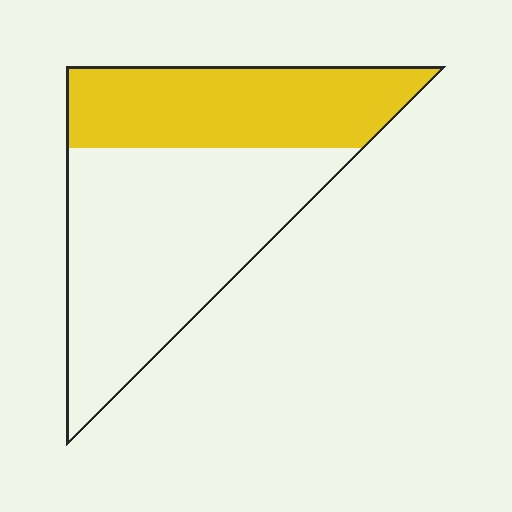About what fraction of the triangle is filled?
About three eighths (3/8).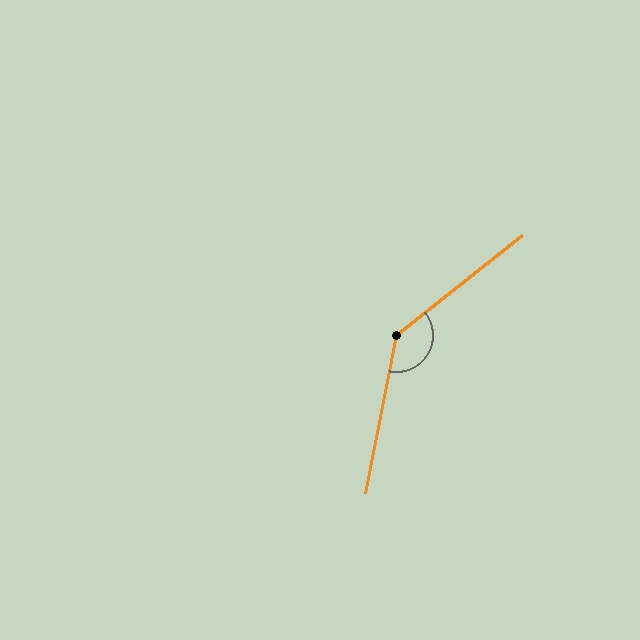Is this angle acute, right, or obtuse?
It is obtuse.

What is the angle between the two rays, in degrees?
Approximately 140 degrees.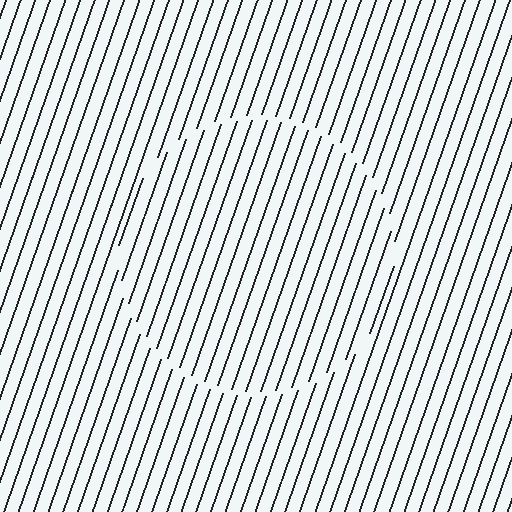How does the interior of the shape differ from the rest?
The interior of the shape contains the same grating, shifted by half a period — the contour is defined by the phase discontinuity where line-ends from the inner and outer gratings abut.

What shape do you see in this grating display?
An illusory circle. The interior of the shape contains the same grating, shifted by half a period — the contour is defined by the phase discontinuity where line-ends from the inner and outer gratings abut.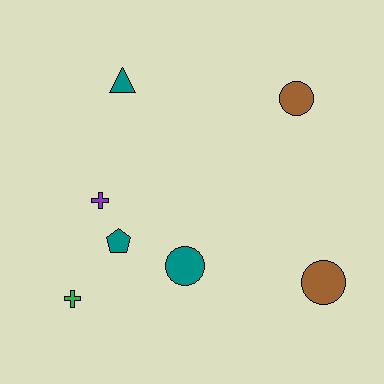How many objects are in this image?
There are 7 objects.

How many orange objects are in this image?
There are no orange objects.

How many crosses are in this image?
There are 2 crosses.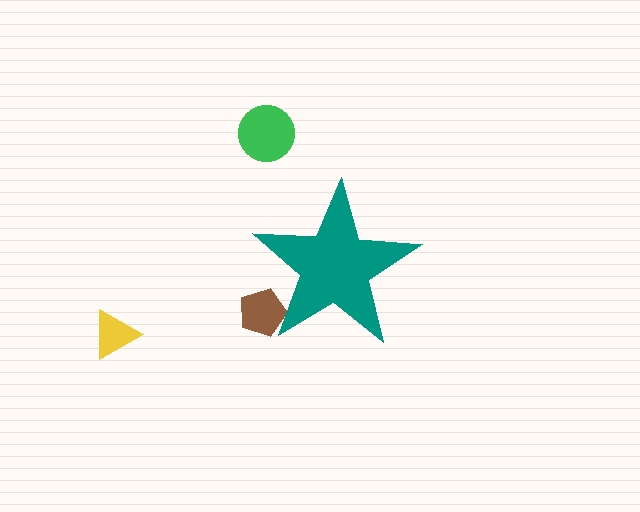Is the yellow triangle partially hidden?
No, the yellow triangle is fully visible.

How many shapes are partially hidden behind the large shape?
1 shape is partially hidden.